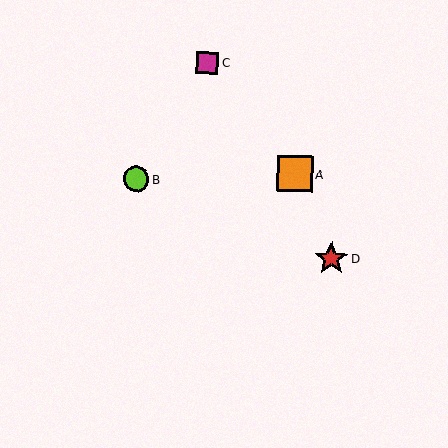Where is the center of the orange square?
The center of the orange square is at (295, 174).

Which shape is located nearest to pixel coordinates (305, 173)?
The orange square (labeled A) at (295, 174) is nearest to that location.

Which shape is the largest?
The orange square (labeled A) is the largest.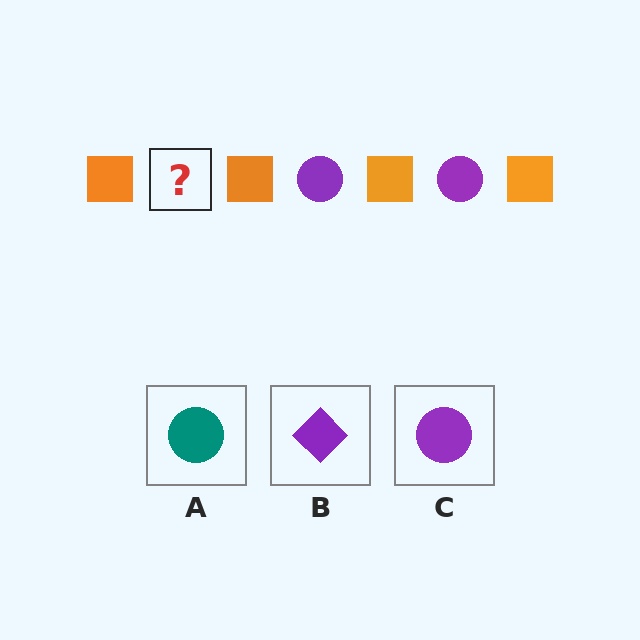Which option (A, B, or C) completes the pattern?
C.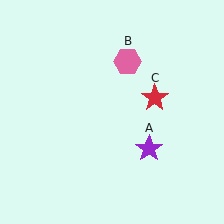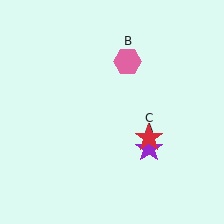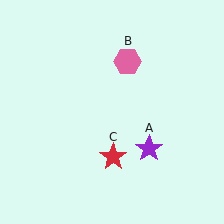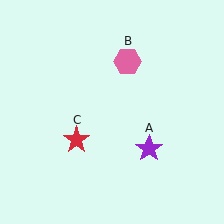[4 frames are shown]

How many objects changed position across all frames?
1 object changed position: red star (object C).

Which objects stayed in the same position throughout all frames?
Purple star (object A) and pink hexagon (object B) remained stationary.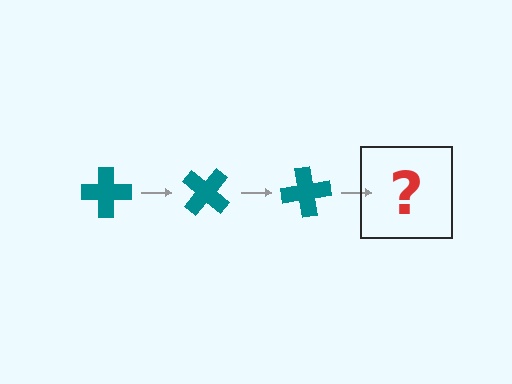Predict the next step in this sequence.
The next step is a teal cross rotated 120 degrees.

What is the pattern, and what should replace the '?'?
The pattern is that the cross rotates 40 degrees each step. The '?' should be a teal cross rotated 120 degrees.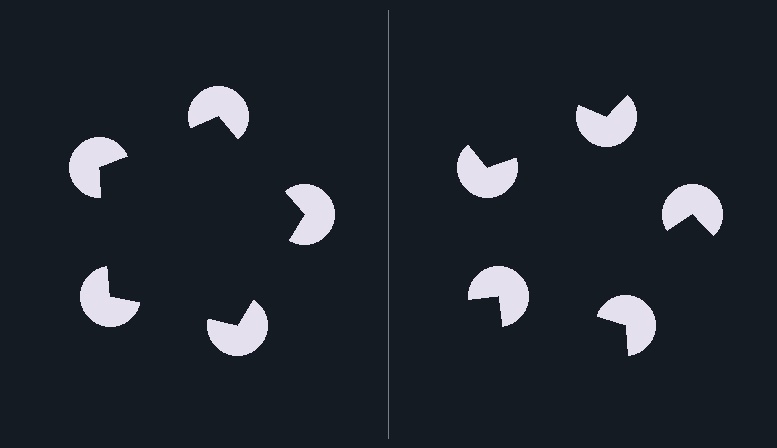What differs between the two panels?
The pac-man discs are positioned identically on both sides; only the wedge orientations differ. On the left they align to a pentagon; on the right they are misaligned.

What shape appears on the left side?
An illusory pentagon.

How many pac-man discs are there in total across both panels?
10 — 5 on each side.